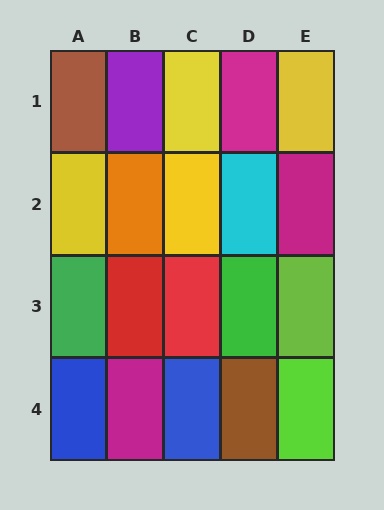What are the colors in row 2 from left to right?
Yellow, orange, yellow, cyan, magenta.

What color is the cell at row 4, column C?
Blue.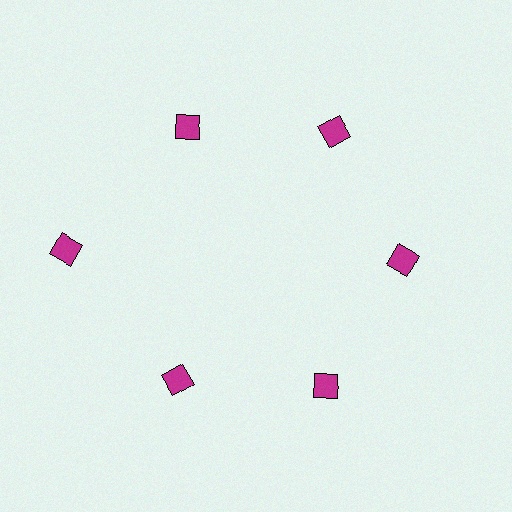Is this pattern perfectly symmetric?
No. The 6 magenta squares are arranged in a ring, but one element near the 9 o'clock position is pushed outward from the center, breaking the 6-fold rotational symmetry.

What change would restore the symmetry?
The symmetry would be restored by moving it inward, back onto the ring so that all 6 squares sit at equal angles and equal distance from the center.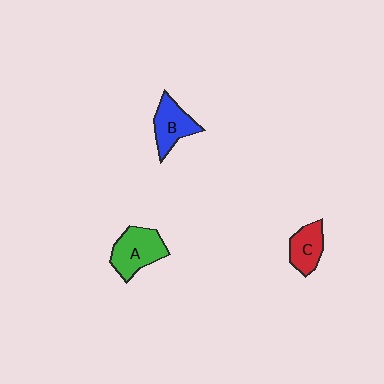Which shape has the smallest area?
Shape C (red).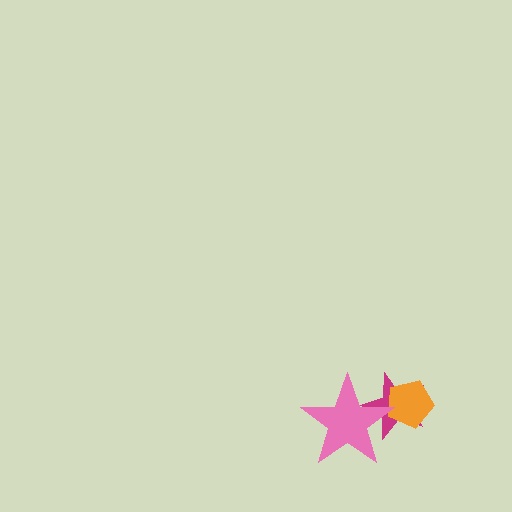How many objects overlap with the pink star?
2 objects overlap with the pink star.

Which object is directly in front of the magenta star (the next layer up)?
The orange pentagon is directly in front of the magenta star.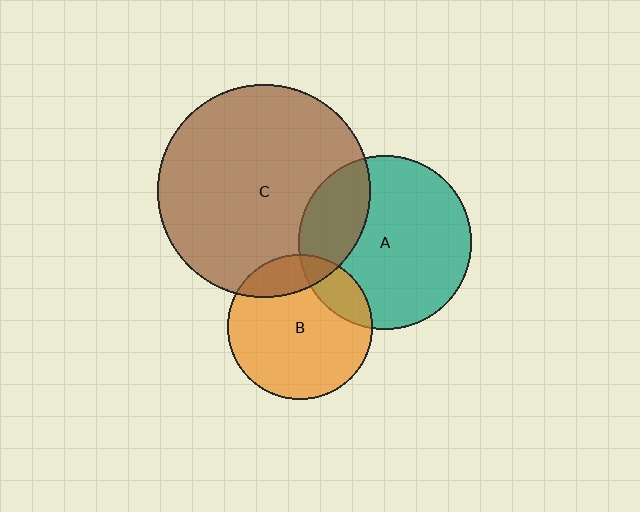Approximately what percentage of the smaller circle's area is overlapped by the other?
Approximately 25%.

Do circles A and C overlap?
Yes.